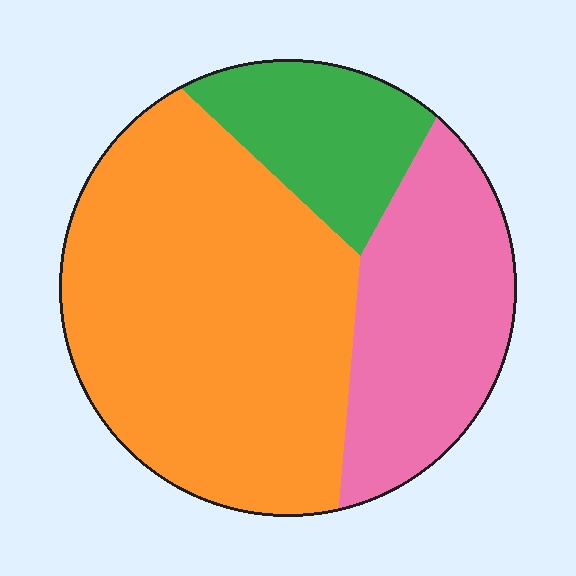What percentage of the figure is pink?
Pink takes up about one quarter (1/4) of the figure.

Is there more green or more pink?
Pink.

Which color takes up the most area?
Orange, at roughly 55%.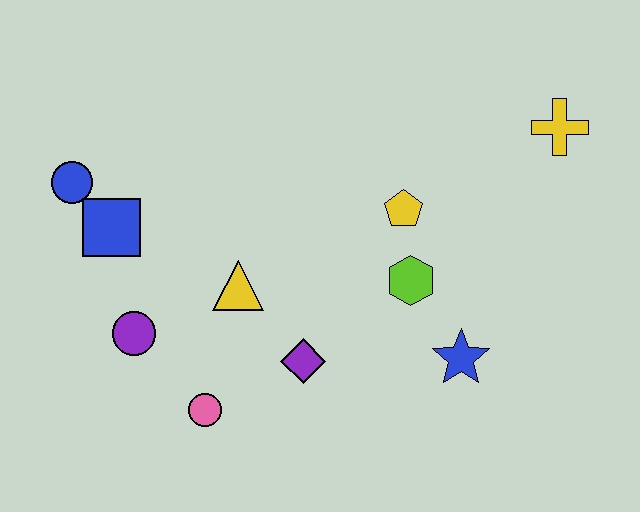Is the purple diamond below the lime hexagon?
Yes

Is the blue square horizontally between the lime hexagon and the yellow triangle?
No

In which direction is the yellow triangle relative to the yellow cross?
The yellow triangle is to the left of the yellow cross.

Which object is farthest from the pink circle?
The yellow cross is farthest from the pink circle.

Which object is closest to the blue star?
The lime hexagon is closest to the blue star.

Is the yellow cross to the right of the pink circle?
Yes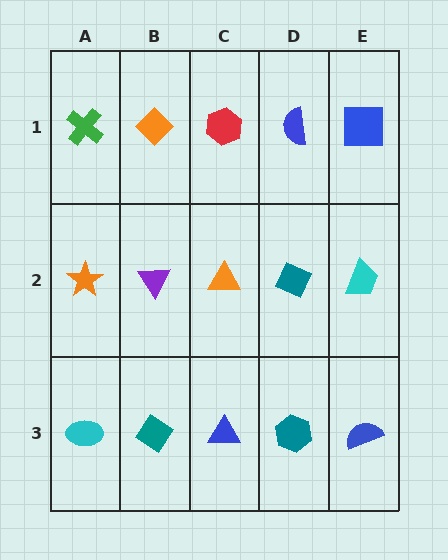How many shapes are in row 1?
5 shapes.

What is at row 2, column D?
A teal diamond.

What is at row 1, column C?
A red hexagon.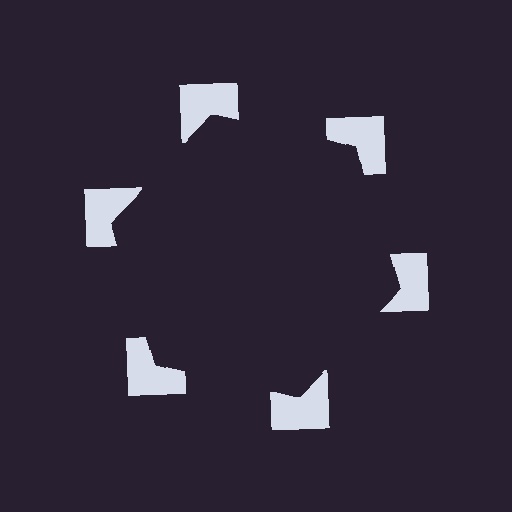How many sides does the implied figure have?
6 sides.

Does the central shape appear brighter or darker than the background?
It typically appears slightly darker than the background, even though no actual brightness change is drawn.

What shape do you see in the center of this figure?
An illusory hexagon — its edges are inferred from the aligned wedge cuts in the notched squares, not physically drawn.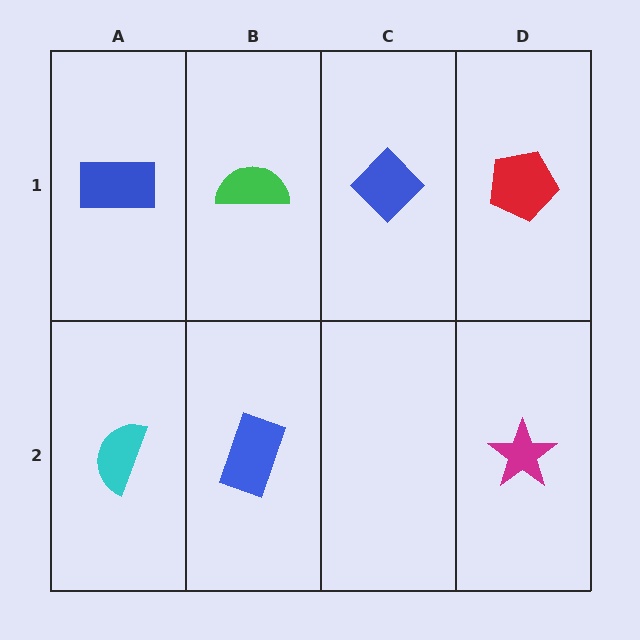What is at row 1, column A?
A blue rectangle.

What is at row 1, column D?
A red pentagon.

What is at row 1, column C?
A blue diamond.